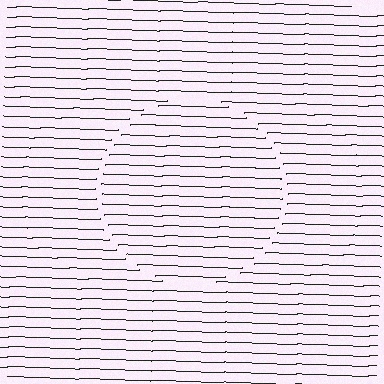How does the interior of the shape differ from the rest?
The interior of the shape contains the same grating, shifted by half a period — the contour is defined by the phase discontinuity where line-ends from the inner and outer gratings abut.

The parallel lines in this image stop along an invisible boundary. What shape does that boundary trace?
An illusory circle. The interior of the shape contains the same grating, shifted by half a period — the contour is defined by the phase discontinuity where line-ends from the inner and outer gratings abut.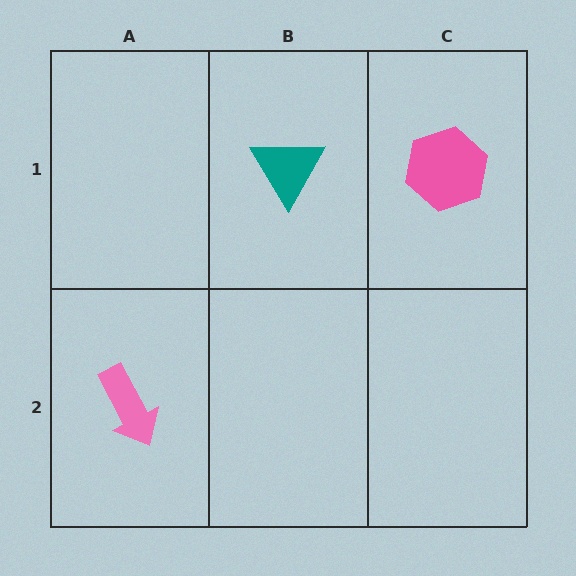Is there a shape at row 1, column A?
No, that cell is empty.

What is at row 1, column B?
A teal triangle.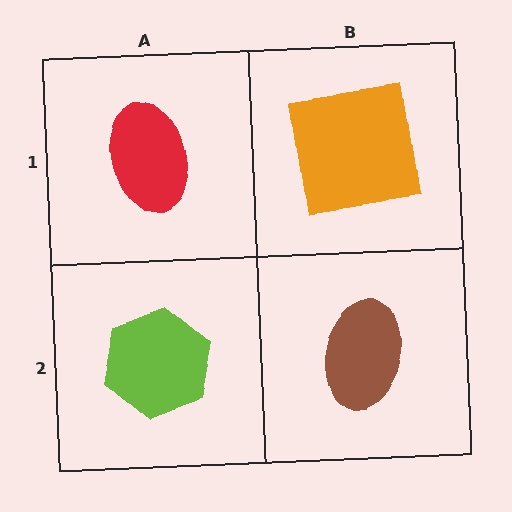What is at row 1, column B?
An orange square.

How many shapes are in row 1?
2 shapes.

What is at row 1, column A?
A red ellipse.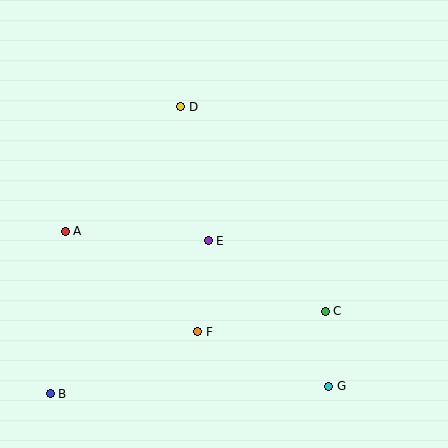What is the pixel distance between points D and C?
The distance between D and C is 250 pixels.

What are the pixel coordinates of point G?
Point G is at (329, 386).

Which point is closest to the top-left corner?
Point D is closest to the top-left corner.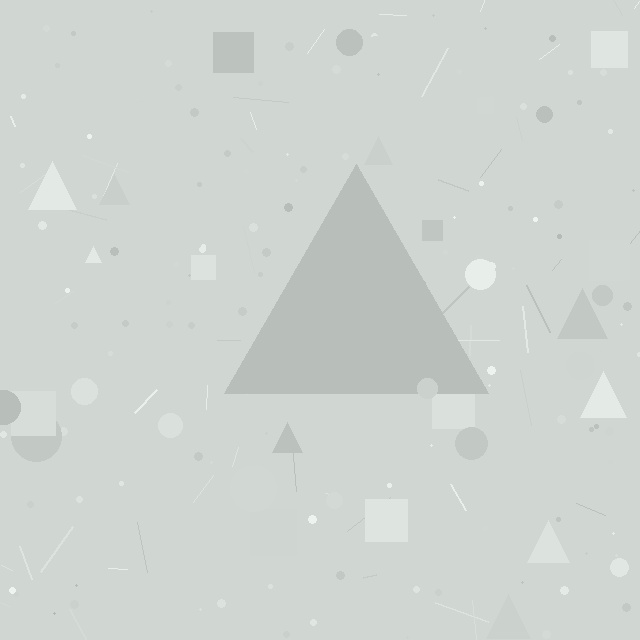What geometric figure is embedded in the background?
A triangle is embedded in the background.